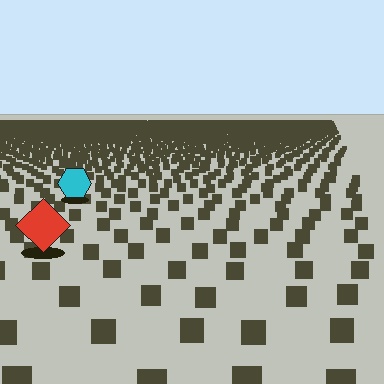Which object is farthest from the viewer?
The cyan hexagon is farthest from the viewer. It appears smaller and the ground texture around it is denser.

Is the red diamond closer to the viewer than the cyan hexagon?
Yes. The red diamond is closer — you can tell from the texture gradient: the ground texture is coarser near it.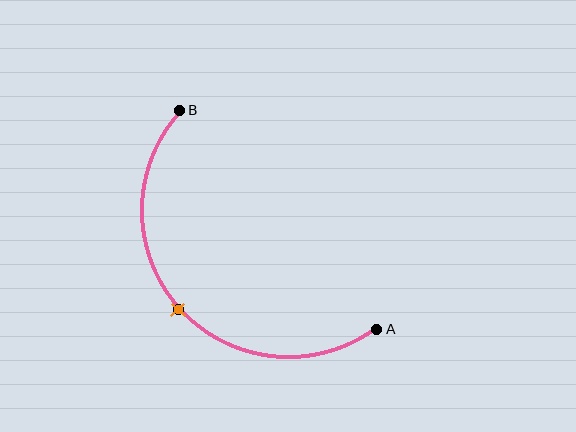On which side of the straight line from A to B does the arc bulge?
The arc bulges below and to the left of the straight line connecting A and B.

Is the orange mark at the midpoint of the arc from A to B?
Yes. The orange mark lies on the arc at equal arc-length from both A and B — it is the arc midpoint.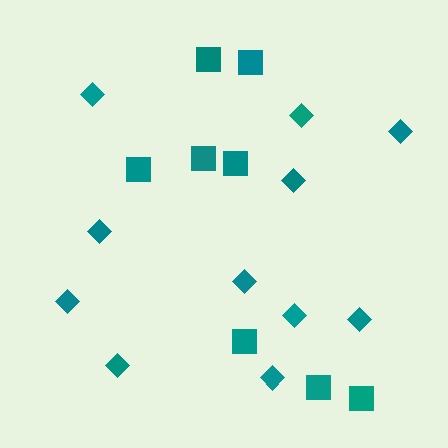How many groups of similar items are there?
There are 2 groups: one group of squares (8) and one group of diamonds (11).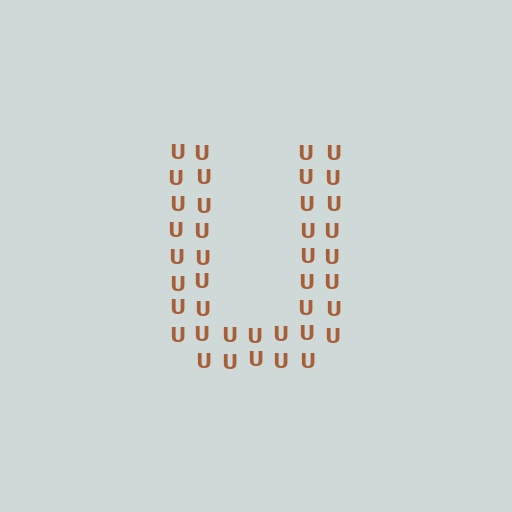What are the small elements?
The small elements are letter U's.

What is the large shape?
The large shape is the letter U.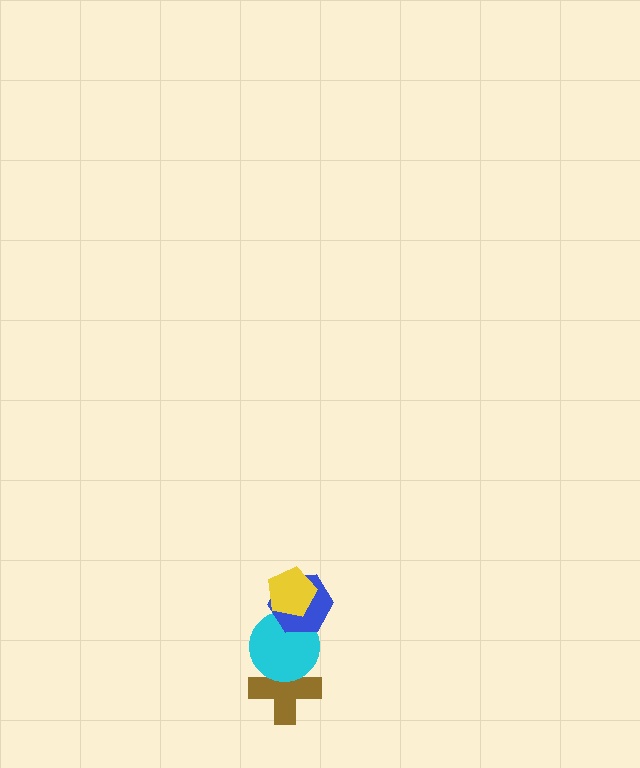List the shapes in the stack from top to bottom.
From top to bottom: the yellow pentagon, the blue hexagon, the cyan circle, the brown cross.